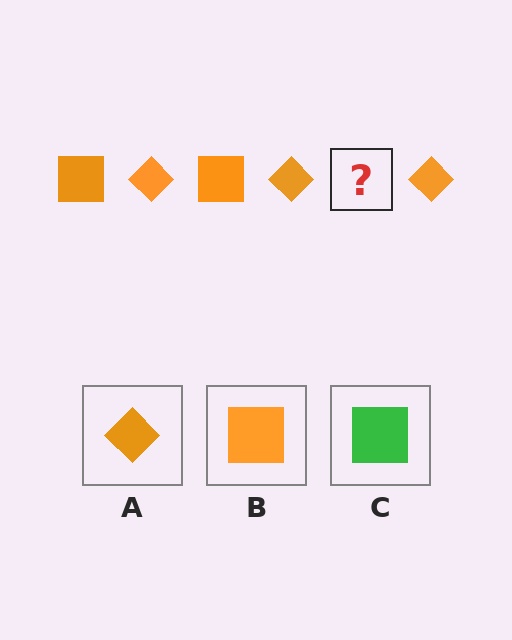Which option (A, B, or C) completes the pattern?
B.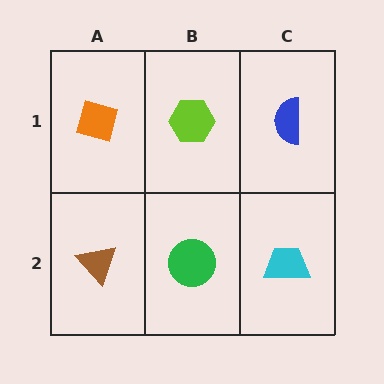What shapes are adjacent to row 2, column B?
A lime hexagon (row 1, column B), a brown triangle (row 2, column A), a cyan trapezoid (row 2, column C).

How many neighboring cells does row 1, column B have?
3.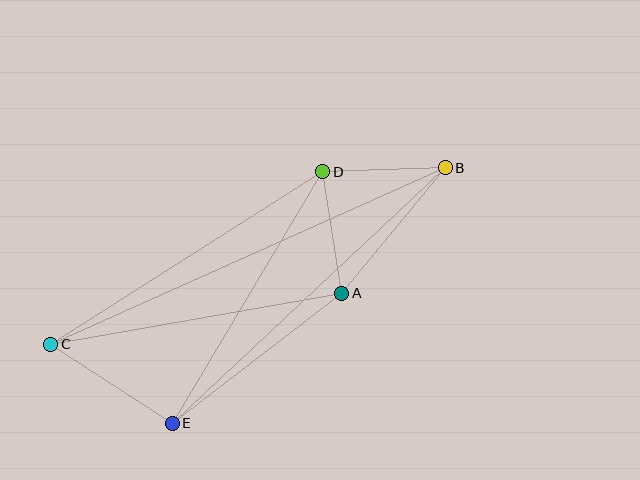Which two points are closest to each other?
Points B and D are closest to each other.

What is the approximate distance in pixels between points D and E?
The distance between D and E is approximately 293 pixels.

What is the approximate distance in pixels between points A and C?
The distance between A and C is approximately 296 pixels.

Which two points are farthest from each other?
Points B and C are farthest from each other.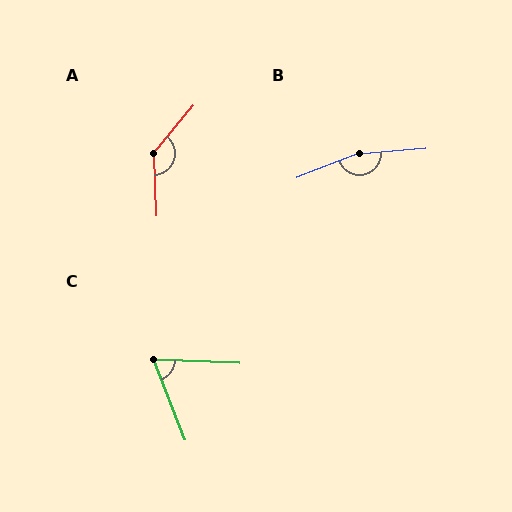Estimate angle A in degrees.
Approximately 137 degrees.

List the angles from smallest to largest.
C (66°), A (137°), B (163°).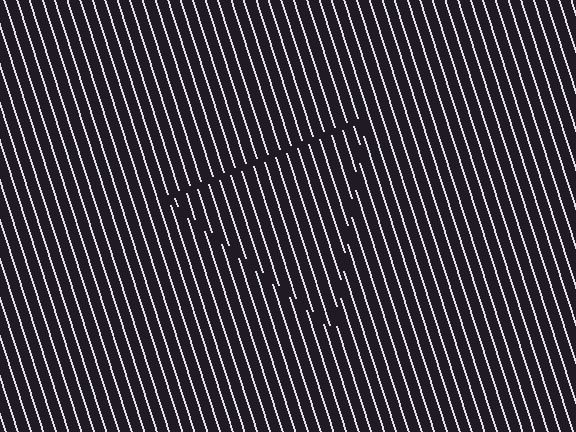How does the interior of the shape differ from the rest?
The interior of the shape contains the same grating, shifted by half a period — the contour is defined by the phase discontinuity where line-ends from the inner and outer gratings abut.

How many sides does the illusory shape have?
3 sides — the line-ends trace a triangle.